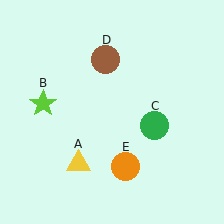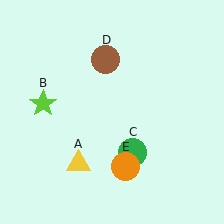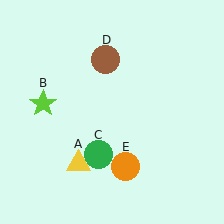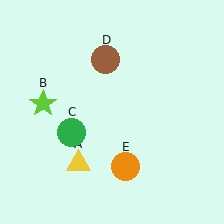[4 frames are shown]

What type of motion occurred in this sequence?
The green circle (object C) rotated clockwise around the center of the scene.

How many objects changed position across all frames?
1 object changed position: green circle (object C).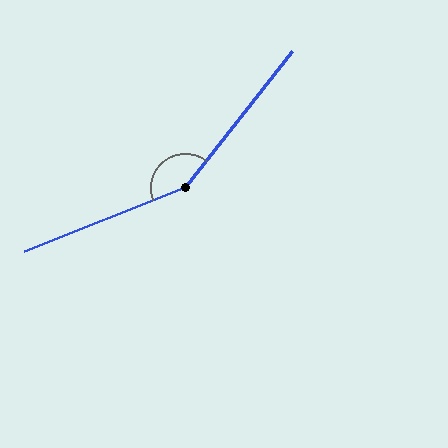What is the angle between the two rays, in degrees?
Approximately 150 degrees.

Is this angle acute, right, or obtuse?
It is obtuse.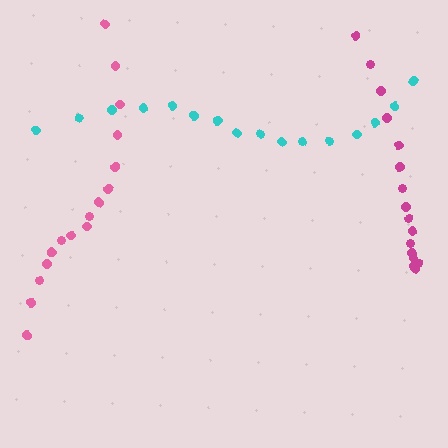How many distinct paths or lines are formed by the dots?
There are 3 distinct paths.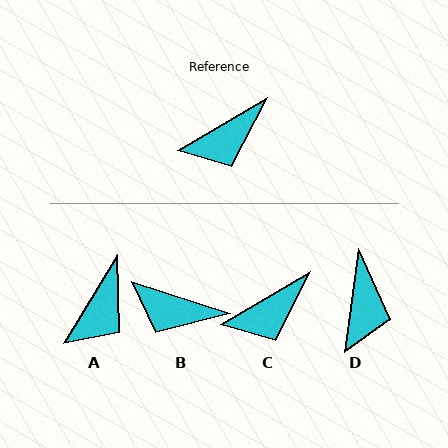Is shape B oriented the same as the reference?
No, it is off by about 49 degrees.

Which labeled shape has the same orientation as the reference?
C.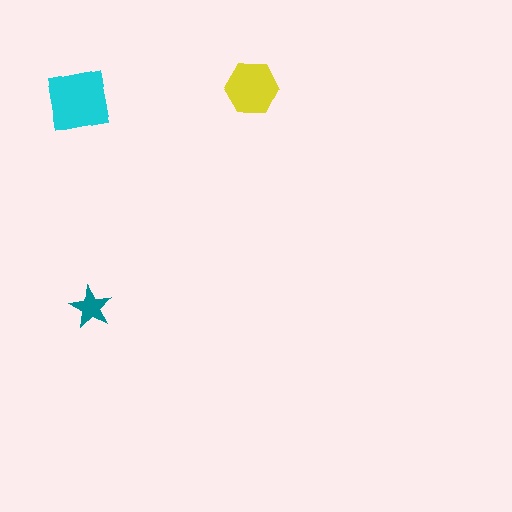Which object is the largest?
The cyan square.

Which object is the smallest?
The teal star.